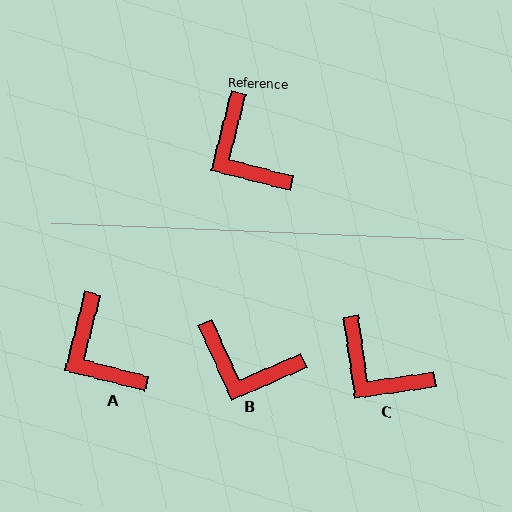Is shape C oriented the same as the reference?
No, it is off by about 22 degrees.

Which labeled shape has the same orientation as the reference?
A.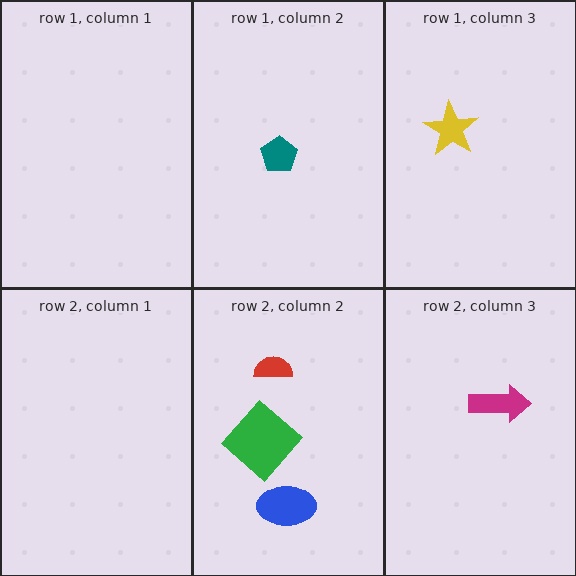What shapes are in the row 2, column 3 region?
The magenta arrow.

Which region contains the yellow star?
The row 1, column 3 region.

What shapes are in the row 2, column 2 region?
The blue ellipse, the red semicircle, the green diamond.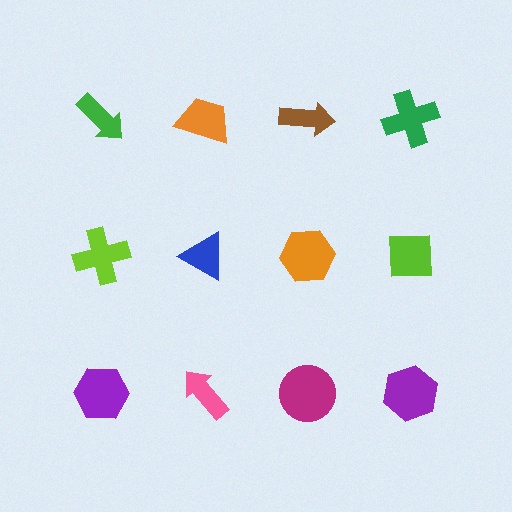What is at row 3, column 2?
A pink arrow.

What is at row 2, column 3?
An orange hexagon.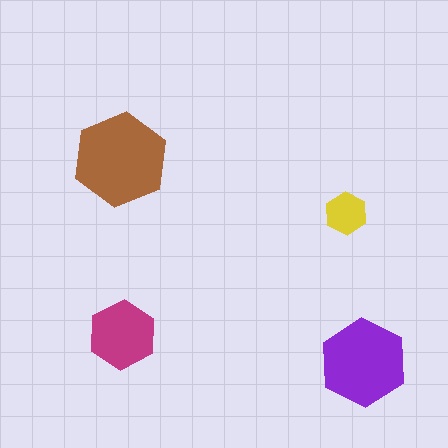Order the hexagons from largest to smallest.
the brown one, the purple one, the magenta one, the yellow one.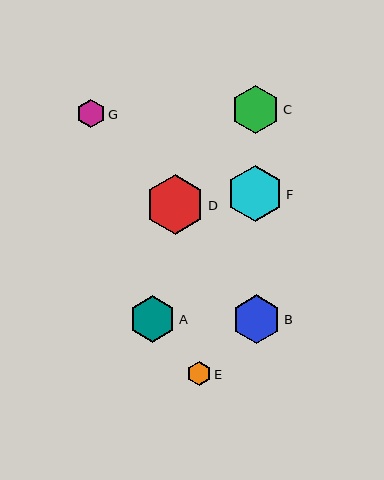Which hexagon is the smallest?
Hexagon E is the smallest with a size of approximately 24 pixels.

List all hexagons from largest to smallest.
From largest to smallest: D, F, B, C, A, G, E.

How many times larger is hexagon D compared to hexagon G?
Hexagon D is approximately 2.1 times the size of hexagon G.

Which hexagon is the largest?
Hexagon D is the largest with a size of approximately 60 pixels.